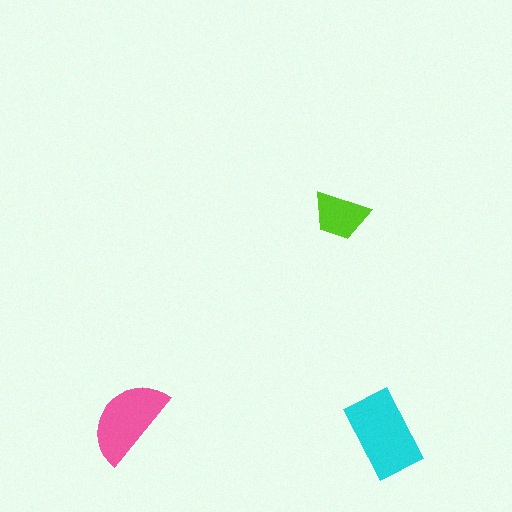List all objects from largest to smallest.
The cyan rectangle, the pink semicircle, the lime trapezoid.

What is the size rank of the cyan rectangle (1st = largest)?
1st.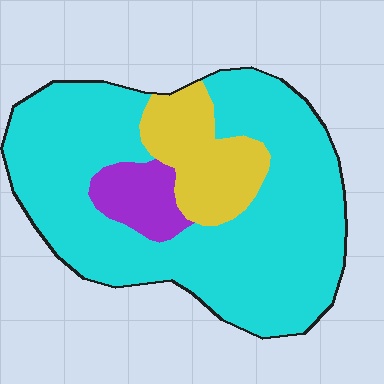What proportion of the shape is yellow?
Yellow covers about 15% of the shape.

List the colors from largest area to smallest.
From largest to smallest: cyan, yellow, purple.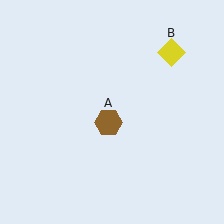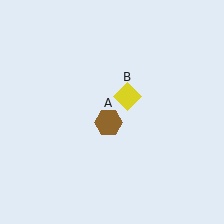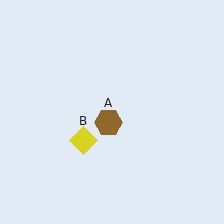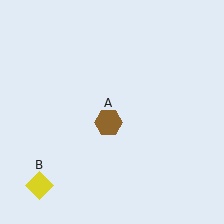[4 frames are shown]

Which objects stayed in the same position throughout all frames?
Brown hexagon (object A) remained stationary.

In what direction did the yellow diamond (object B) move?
The yellow diamond (object B) moved down and to the left.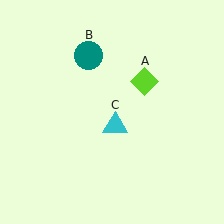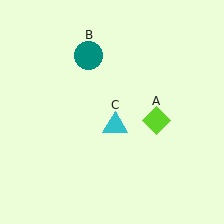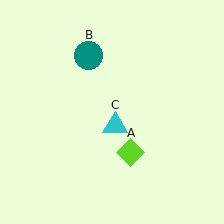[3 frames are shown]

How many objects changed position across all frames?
1 object changed position: lime diamond (object A).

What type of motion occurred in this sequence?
The lime diamond (object A) rotated clockwise around the center of the scene.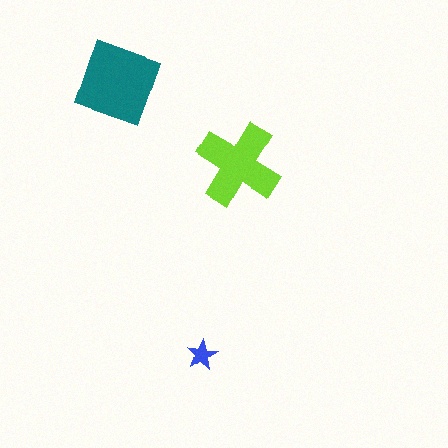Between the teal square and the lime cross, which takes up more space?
The teal square.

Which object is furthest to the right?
The lime cross is rightmost.